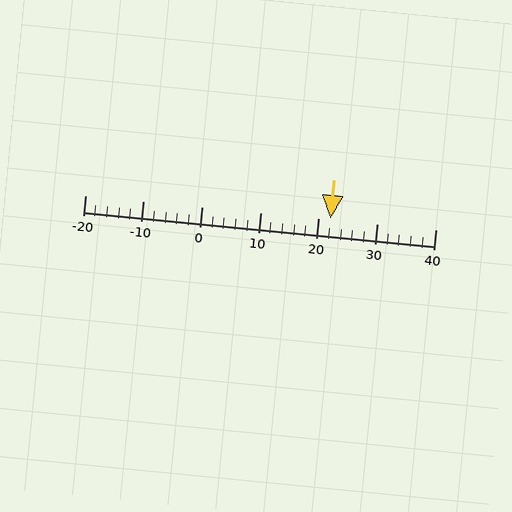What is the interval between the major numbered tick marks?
The major tick marks are spaced 10 units apart.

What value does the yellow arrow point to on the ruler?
The yellow arrow points to approximately 22.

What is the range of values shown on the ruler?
The ruler shows values from -20 to 40.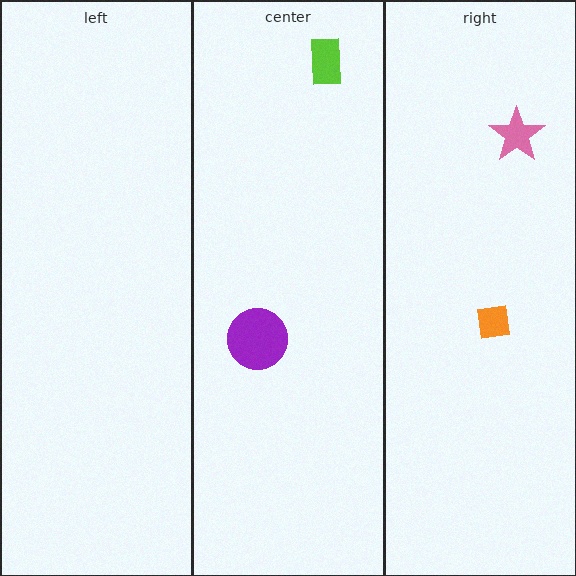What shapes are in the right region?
The orange square, the pink star.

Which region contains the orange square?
The right region.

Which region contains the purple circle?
The center region.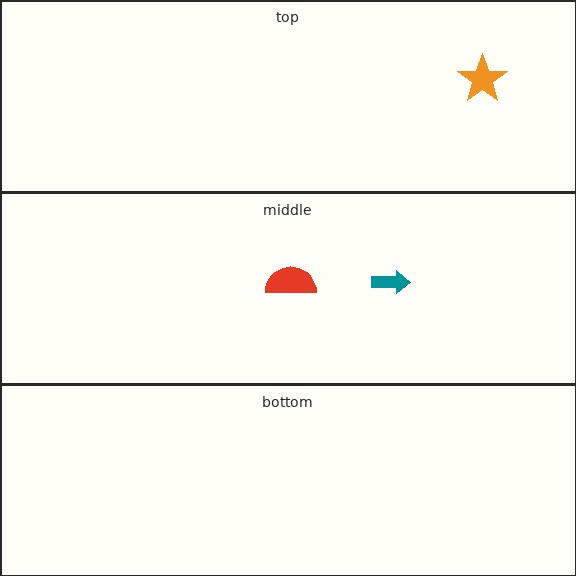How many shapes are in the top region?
1.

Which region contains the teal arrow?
The middle region.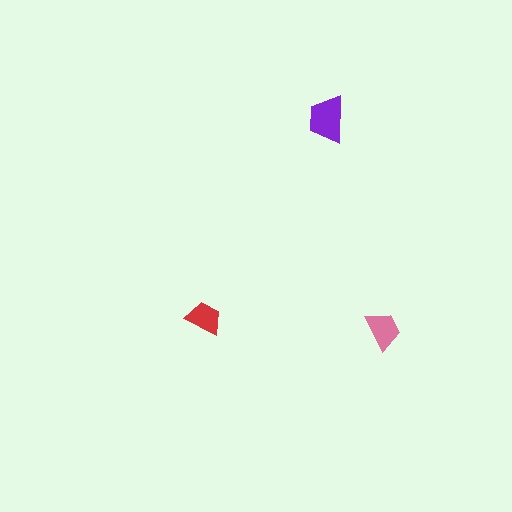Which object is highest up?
The purple trapezoid is topmost.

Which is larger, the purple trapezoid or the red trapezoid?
The purple one.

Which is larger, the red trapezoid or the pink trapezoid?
The pink one.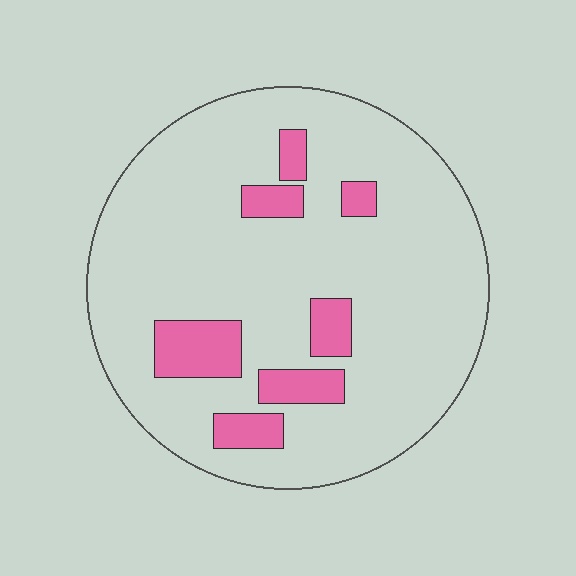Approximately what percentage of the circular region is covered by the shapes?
Approximately 15%.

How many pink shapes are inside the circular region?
7.